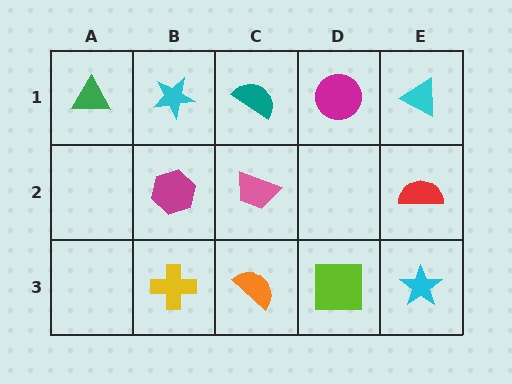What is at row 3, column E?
A cyan star.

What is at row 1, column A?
A green triangle.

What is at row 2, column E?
A red semicircle.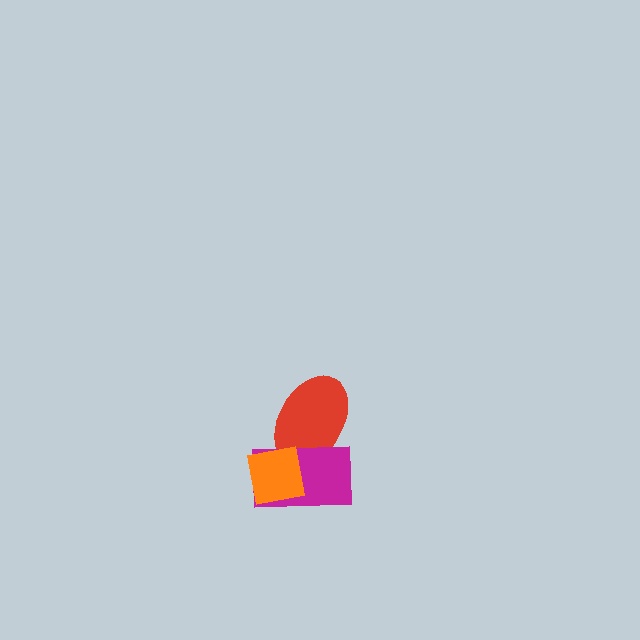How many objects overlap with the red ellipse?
2 objects overlap with the red ellipse.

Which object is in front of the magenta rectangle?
The orange square is in front of the magenta rectangle.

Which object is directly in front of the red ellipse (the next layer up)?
The magenta rectangle is directly in front of the red ellipse.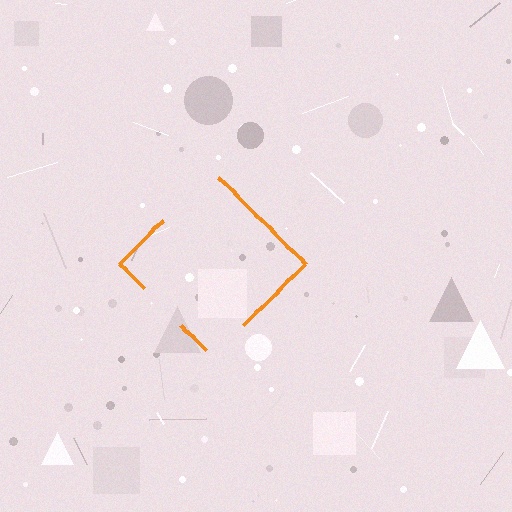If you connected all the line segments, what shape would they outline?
They would outline a diamond.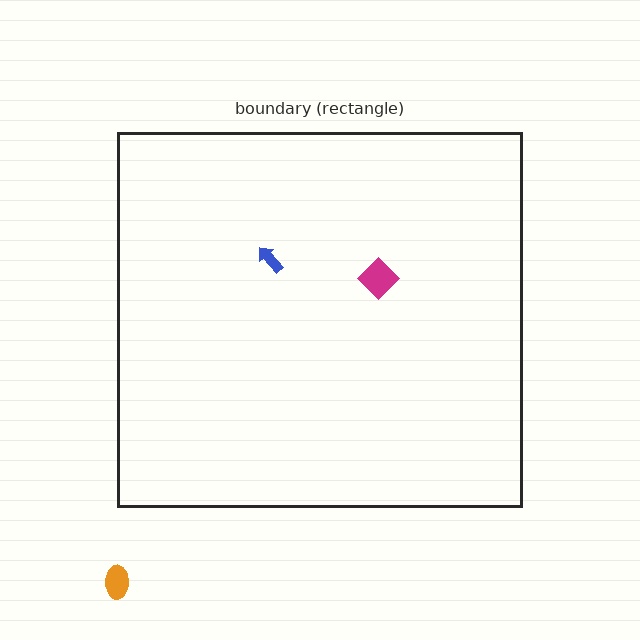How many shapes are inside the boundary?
2 inside, 1 outside.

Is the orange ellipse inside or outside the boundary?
Outside.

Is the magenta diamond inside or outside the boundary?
Inside.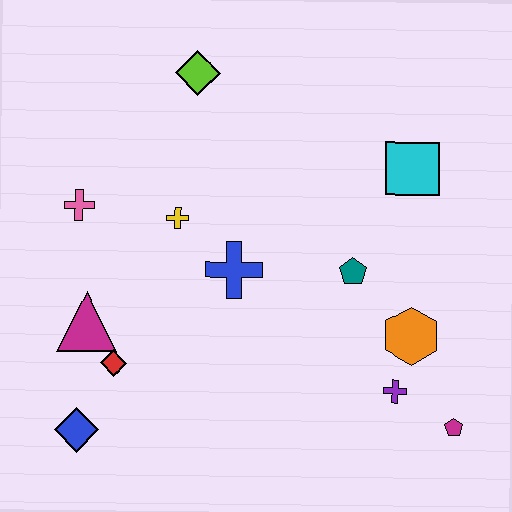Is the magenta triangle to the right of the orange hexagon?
No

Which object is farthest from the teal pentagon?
The blue diamond is farthest from the teal pentagon.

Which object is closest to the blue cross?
The yellow cross is closest to the blue cross.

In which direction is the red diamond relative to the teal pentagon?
The red diamond is to the left of the teal pentagon.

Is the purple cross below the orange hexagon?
Yes